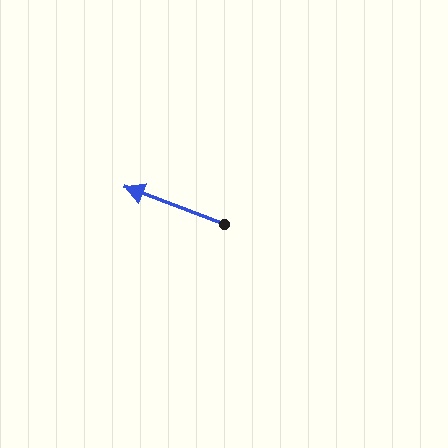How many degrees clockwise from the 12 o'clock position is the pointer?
Approximately 290 degrees.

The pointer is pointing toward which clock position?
Roughly 10 o'clock.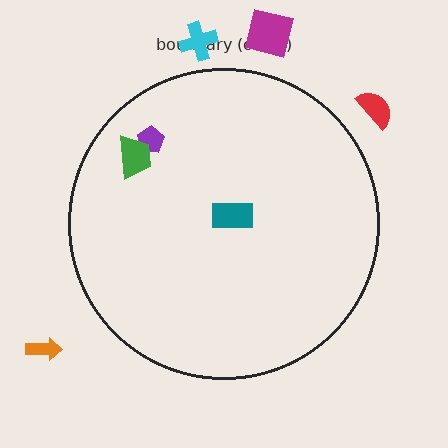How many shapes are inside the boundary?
3 inside, 4 outside.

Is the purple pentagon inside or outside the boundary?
Inside.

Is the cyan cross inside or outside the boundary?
Outside.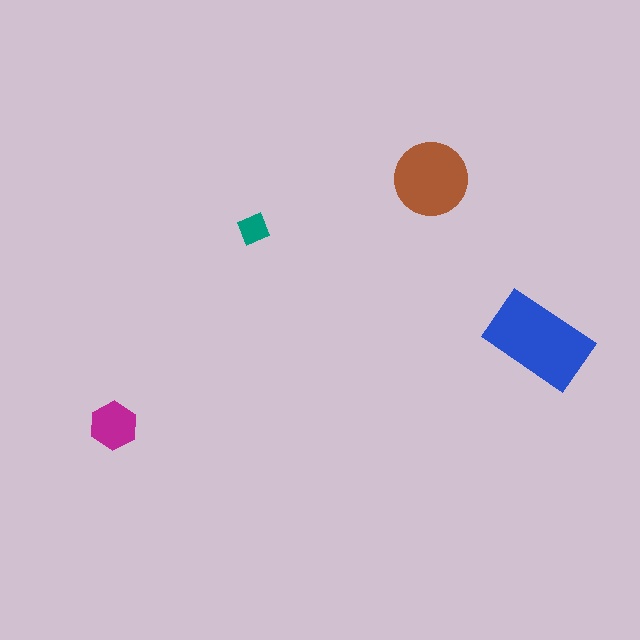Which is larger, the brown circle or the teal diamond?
The brown circle.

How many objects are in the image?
There are 4 objects in the image.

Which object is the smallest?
The teal diamond.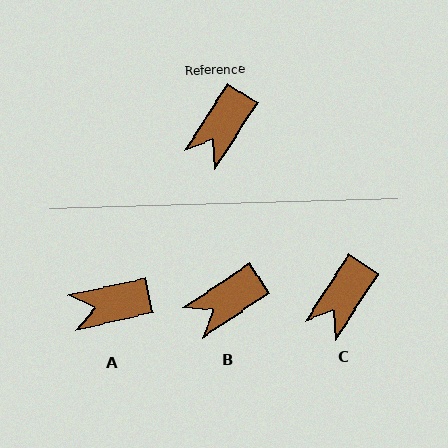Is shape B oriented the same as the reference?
No, it is off by about 23 degrees.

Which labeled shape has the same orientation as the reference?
C.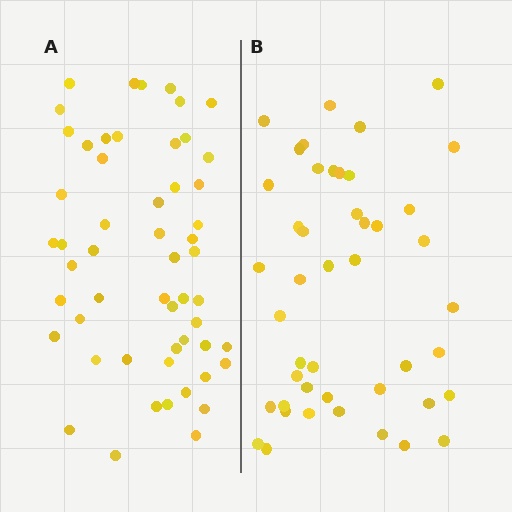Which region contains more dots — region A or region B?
Region A (the left region) has more dots.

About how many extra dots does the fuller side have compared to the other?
Region A has roughly 8 or so more dots than region B.